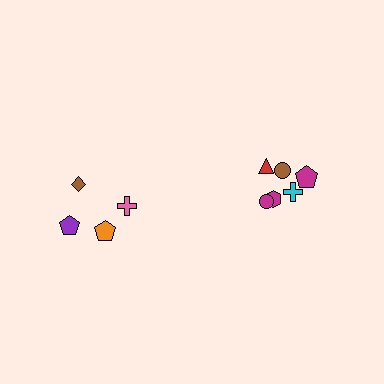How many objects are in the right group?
There are 6 objects.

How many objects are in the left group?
There are 4 objects.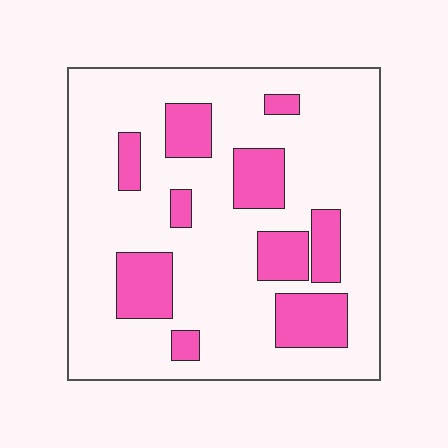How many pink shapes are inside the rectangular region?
10.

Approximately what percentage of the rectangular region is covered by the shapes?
Approximately 25%.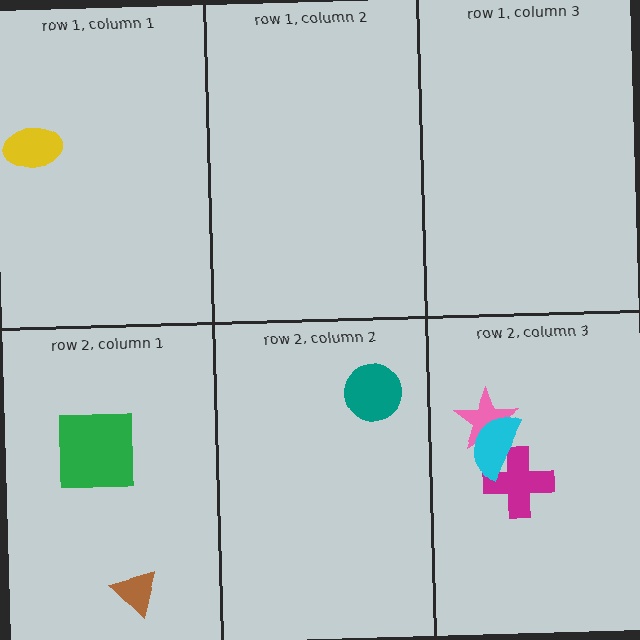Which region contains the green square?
The row 2, column 1 region.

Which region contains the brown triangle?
The row 2, column 1 region.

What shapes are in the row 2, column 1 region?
The brown triangle, the green square.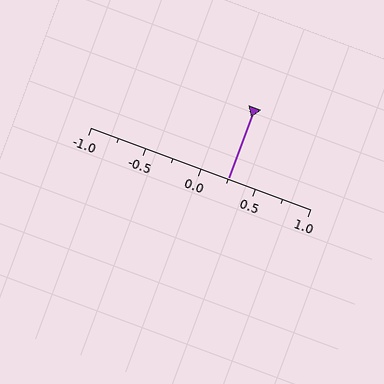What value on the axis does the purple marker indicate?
The marker indicates approximately 0.25.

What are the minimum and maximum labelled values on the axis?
The axis runs from -1.0 to 1.0.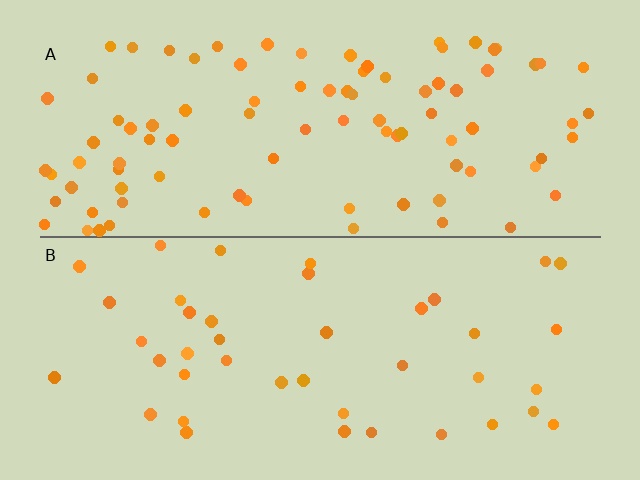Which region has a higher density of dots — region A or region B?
A (the top).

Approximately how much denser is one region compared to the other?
Approximately 2.2× — region A over region B.